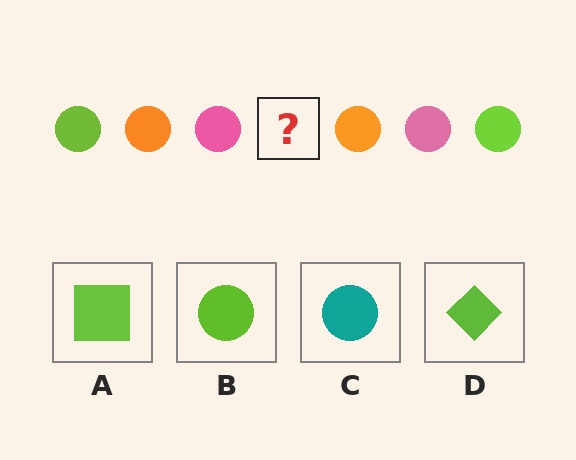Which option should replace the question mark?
Option B.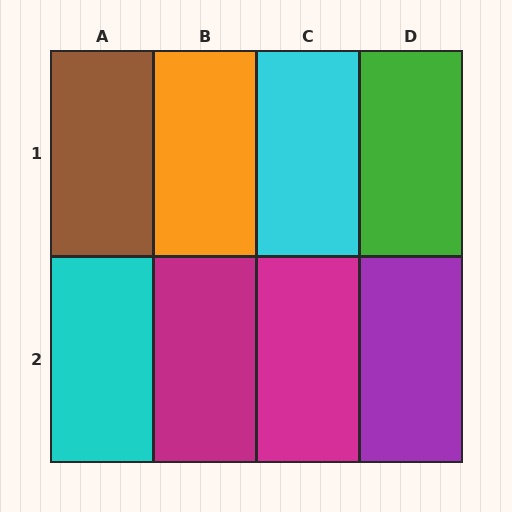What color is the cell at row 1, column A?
Brown.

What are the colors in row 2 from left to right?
Cyan, magenta, magenta, purple.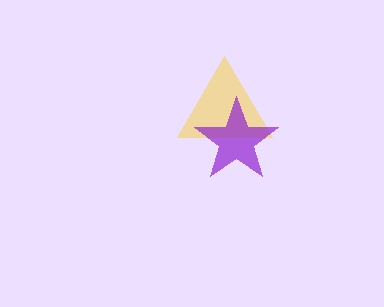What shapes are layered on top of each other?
The layered shapes are: a yellow triangle, a purple star.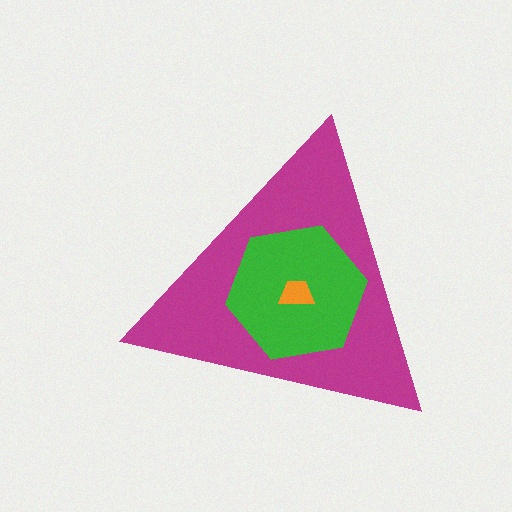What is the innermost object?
The orange trapezoid.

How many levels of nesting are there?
3.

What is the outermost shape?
The magenta triangle.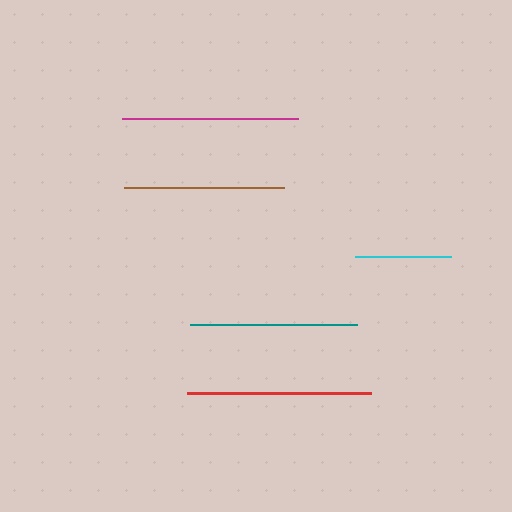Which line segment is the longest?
The red line is the longest at approximately 184 pixels.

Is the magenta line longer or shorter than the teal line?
The magenta line is longer than the teal line.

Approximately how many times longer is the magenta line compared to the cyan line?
The magenta line is approximately 1.8 times the length of the cyan line.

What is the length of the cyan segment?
The cyan segment is approximately 96 pixels long.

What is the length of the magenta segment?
The magenta segment is approximately 176 pixels long.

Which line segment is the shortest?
The cyan line is the shortest at approximately 96 pixels.